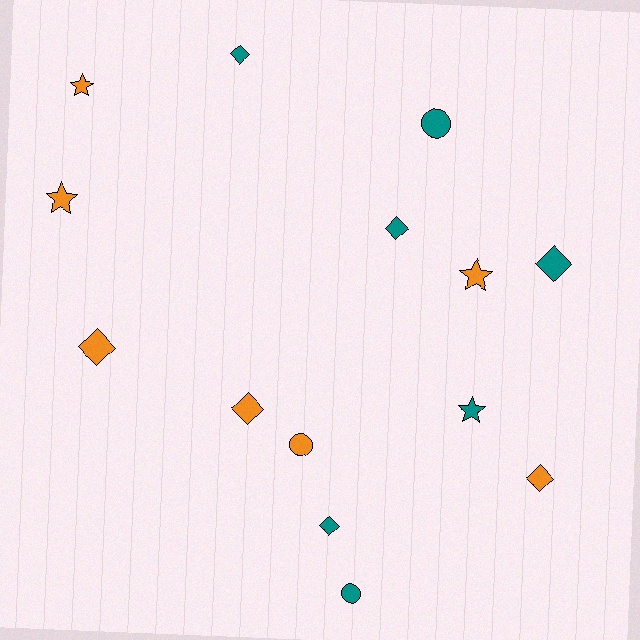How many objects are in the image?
There are 14 objects.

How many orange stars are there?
There are 3 orange stars.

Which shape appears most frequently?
Diamond, with 7 objects.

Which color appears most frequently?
Teal, with 7 objects.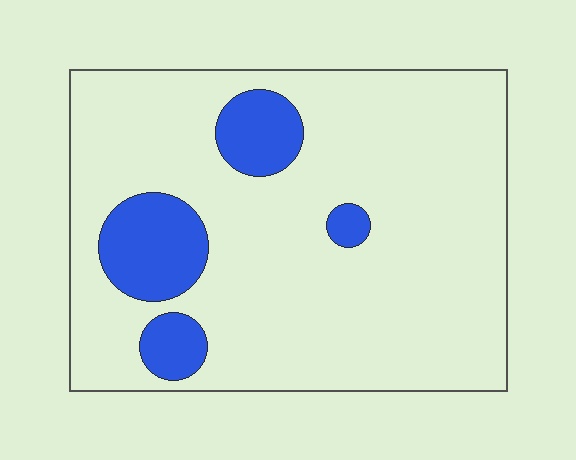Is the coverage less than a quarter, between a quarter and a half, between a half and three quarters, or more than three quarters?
Less than a quarter.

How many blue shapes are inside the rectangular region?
4.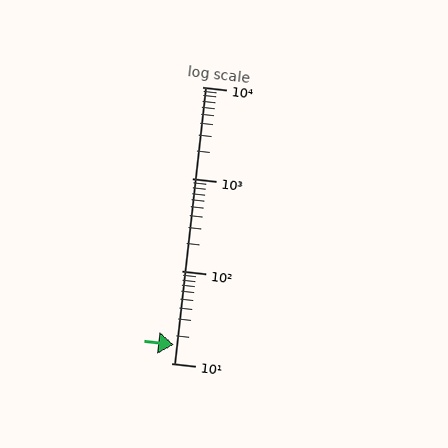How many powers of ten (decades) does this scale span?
The scale spans 3 decades, from 10 to 10000.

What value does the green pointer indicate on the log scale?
The pointer indicates approximately 16.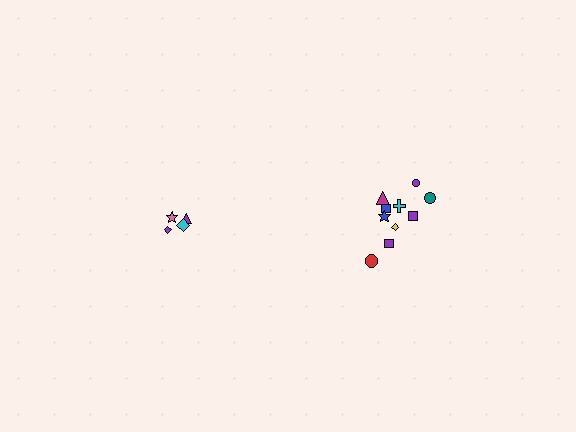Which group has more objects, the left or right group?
The right group.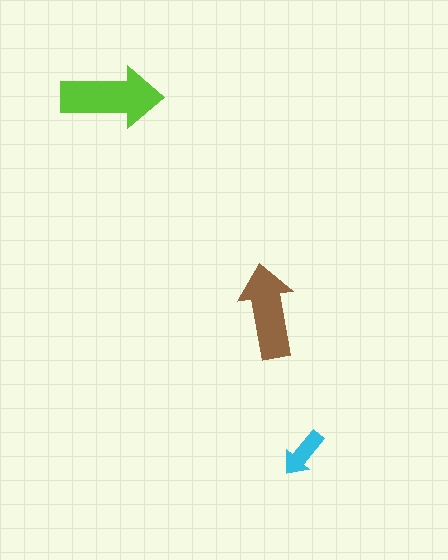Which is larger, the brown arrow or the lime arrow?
The lime one.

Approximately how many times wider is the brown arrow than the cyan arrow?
About 2 times wider.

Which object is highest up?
The lime arrow is topmost.